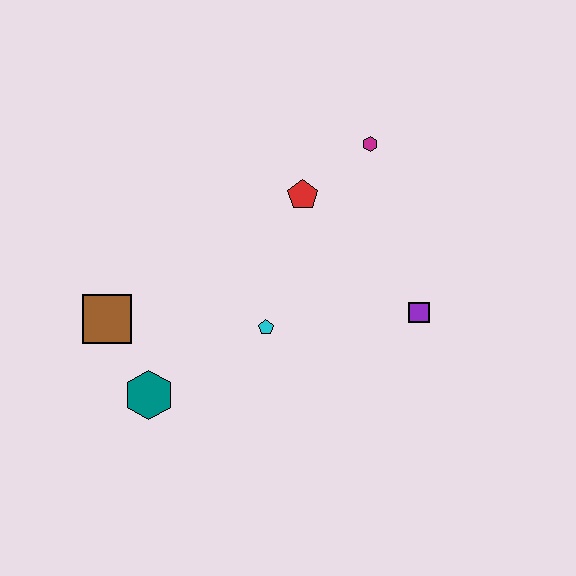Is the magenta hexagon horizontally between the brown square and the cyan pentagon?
No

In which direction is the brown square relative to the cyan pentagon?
The brown square is to the left of the cyan pentagon.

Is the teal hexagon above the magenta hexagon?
No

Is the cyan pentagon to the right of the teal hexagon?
Yes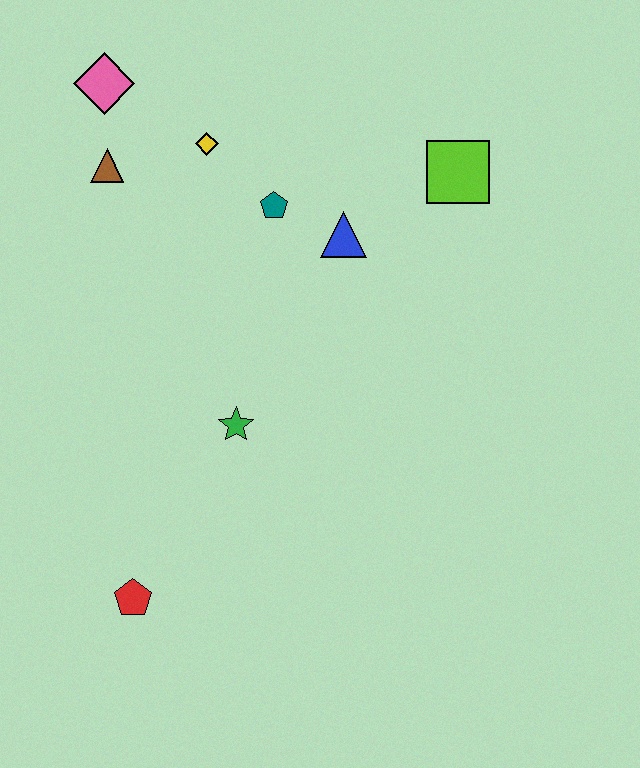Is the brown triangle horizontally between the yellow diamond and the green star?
No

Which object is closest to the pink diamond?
The brown triangle is closest to the pink diamond.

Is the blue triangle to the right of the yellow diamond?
Yes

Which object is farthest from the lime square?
The red pentagon is farthest from the lime square.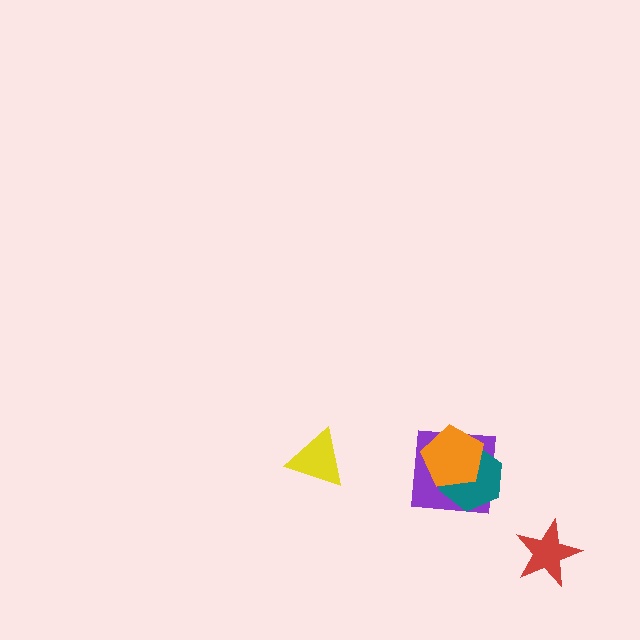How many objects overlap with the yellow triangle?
0 objects overlap with the yellow triangle.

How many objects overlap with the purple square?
2 objects overlap with the purple square.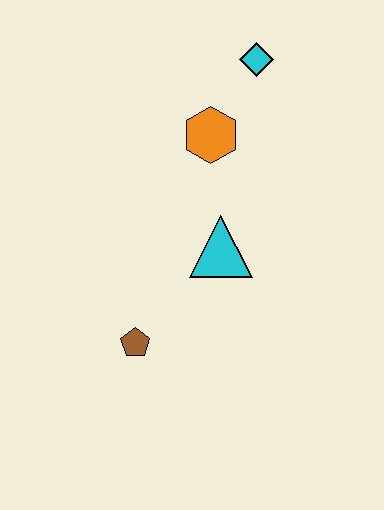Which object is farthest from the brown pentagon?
The cyan diamond is farthest from the brown pentagon.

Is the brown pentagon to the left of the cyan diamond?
Yes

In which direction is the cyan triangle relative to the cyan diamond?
The cyan triangle is below the cyan diamond.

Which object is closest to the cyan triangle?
The orange hexagon is closest to the cyan triangle.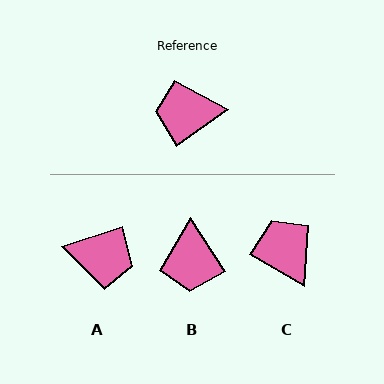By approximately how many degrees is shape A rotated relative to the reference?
Approximately 163 degrees counter-clockwise.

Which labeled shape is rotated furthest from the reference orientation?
A, about 163 degrees away.